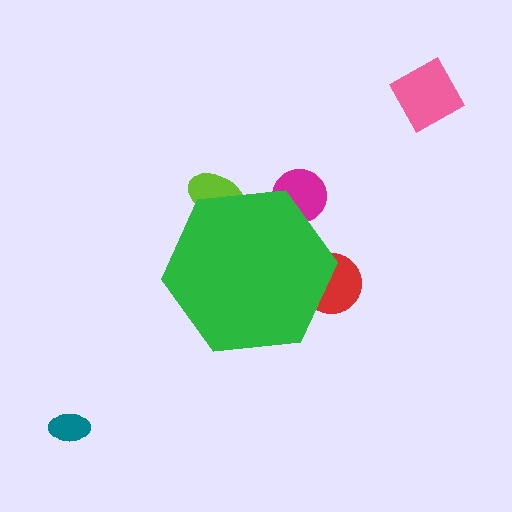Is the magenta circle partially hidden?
Yes, the magenta circle is partially hidden behind the green hexagon.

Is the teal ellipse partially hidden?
No, the teal ellipse is fully visible.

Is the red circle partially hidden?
Yes, the red circle is partially hidden behind the green hexagon.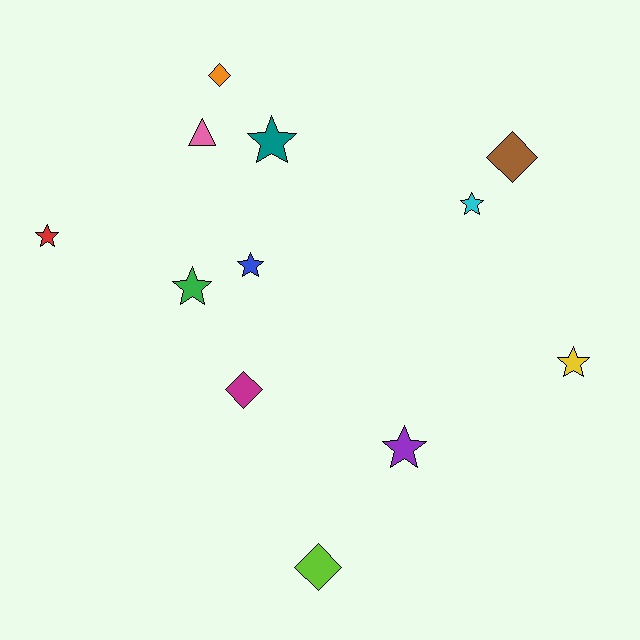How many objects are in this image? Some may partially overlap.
There are 12 objects.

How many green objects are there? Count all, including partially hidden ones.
There is 1 green object.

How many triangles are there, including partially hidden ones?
There is 1 triangle.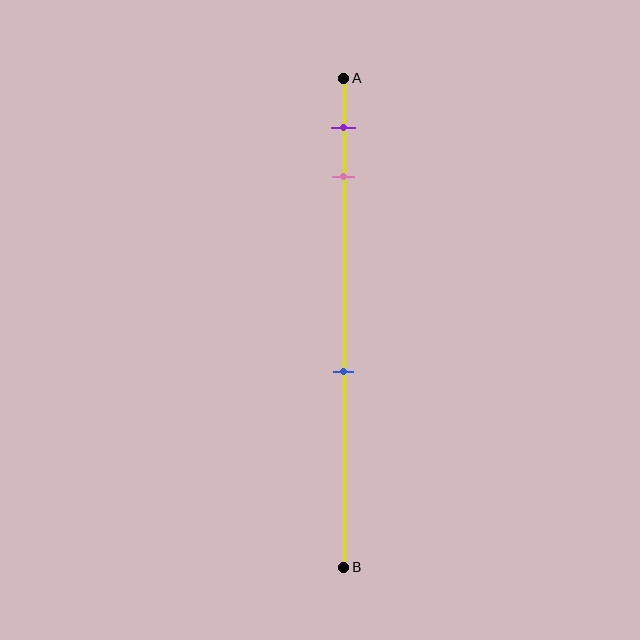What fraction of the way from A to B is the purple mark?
The purple mark is approximately 10% (0.1) of the way from A to B.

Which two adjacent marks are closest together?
The purple and pink marks are the closest adjacent pair.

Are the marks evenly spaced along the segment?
No, the marks are not evenly spaced.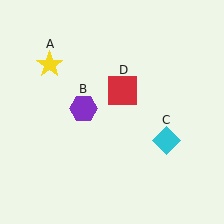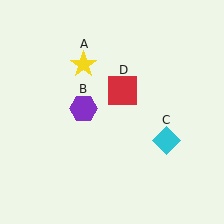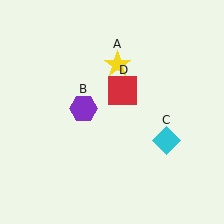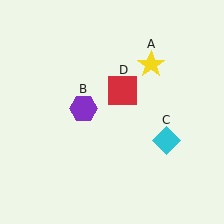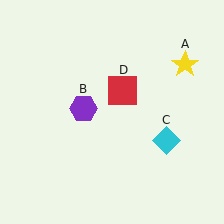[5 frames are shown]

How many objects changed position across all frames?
1 object changed position: yellow star (object A).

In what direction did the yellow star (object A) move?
The yellow star (object A) moved right.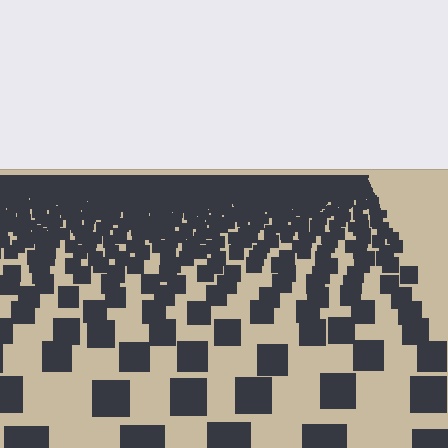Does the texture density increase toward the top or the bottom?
Density increases toward the top.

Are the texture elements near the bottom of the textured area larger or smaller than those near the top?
Larger. Near the bottom, elements are closer to the viewer and appear at a bigger on-screen size.